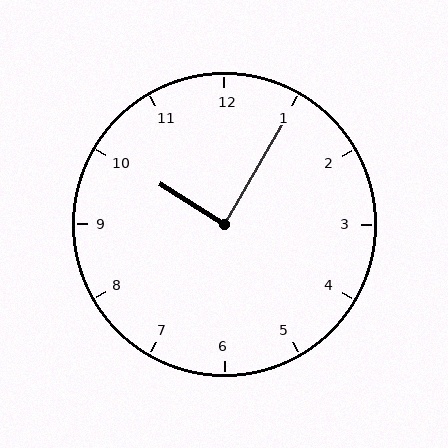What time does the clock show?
10:05.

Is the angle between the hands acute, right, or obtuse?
It is right.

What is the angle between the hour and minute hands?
Approximately 88 degrees.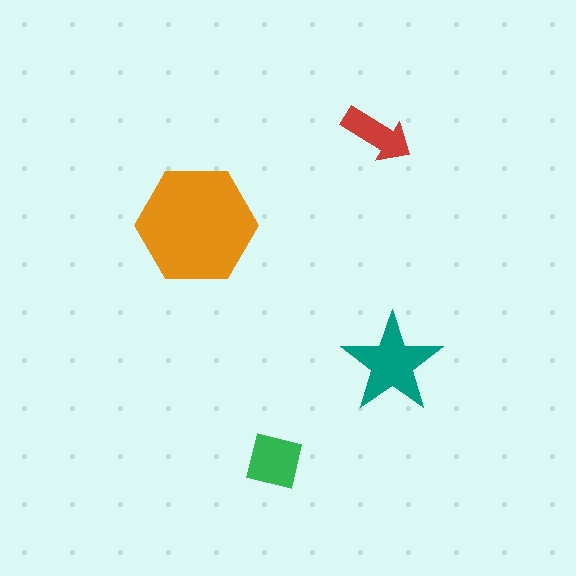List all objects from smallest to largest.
The red arrow, the green square, the teal star, the orange hexagon.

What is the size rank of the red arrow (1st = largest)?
4th.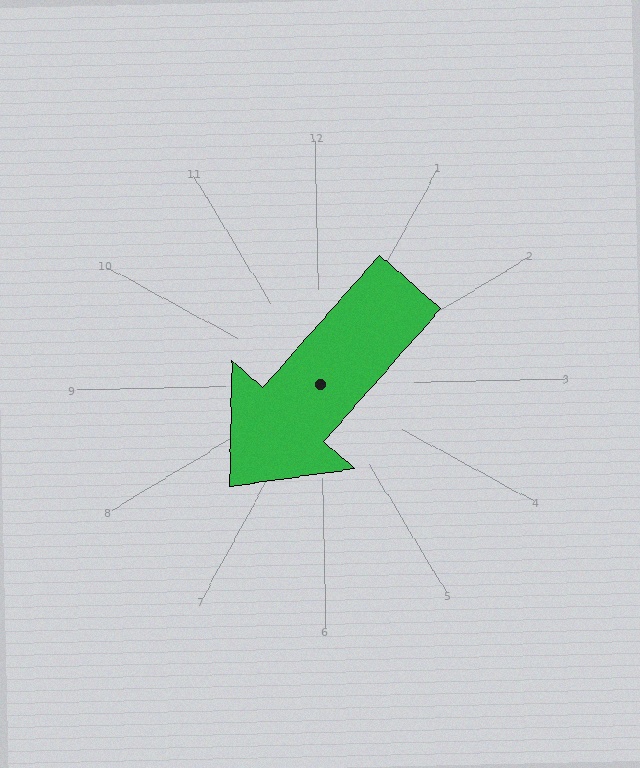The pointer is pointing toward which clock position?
Roughly 7 o'clock.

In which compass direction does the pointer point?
Southwest.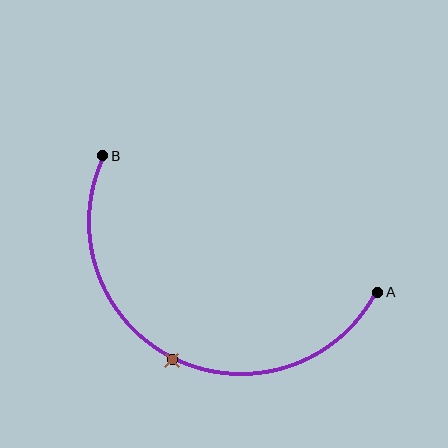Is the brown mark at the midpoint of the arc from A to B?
Yes. The brown mark lies on the arc at equal arc-length from both A and B — it is the arc midpoint.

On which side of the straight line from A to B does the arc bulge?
The arc bulges below the straight line connecting A and B.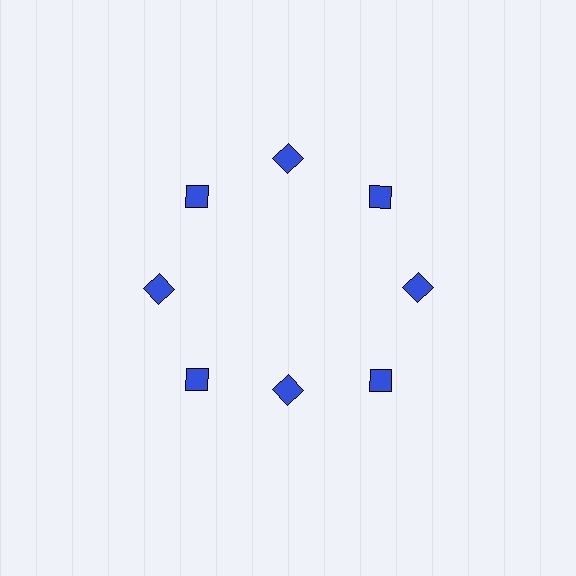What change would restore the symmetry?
The symmetry would be restored by moving it outward, back onto the ring so that all 8 squares sit at equal angles and equal distance from the center.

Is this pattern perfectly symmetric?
No. The 8 blue squares are arranged in a ring, but one element near the 6 o'clock position is pulled inward toward the center, breaking the 8-fold rotational symmetry.